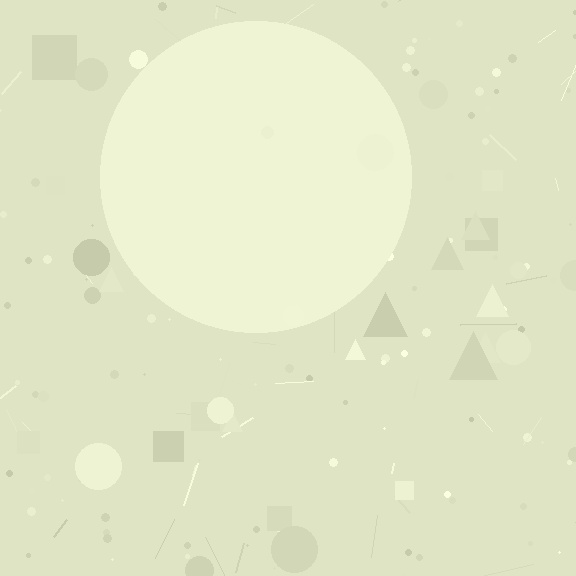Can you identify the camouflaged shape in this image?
The camouflaged shape is a circle.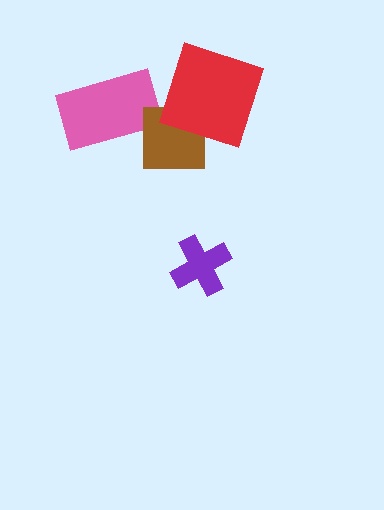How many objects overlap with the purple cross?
0 objects overlap with the purple cross.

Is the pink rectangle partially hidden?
Yes, it is partially covered by another shape.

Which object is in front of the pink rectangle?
The brown square is in front of the pink rectangle.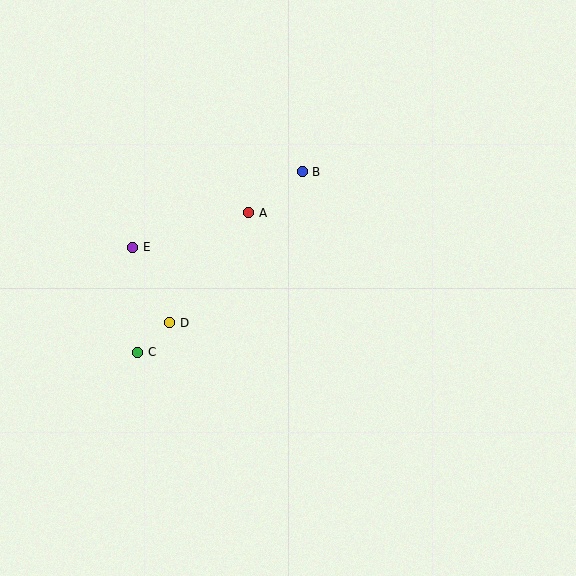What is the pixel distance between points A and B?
The distance between A and B is 67 pixels.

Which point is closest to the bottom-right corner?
Point D is closest to the bottom-right corner.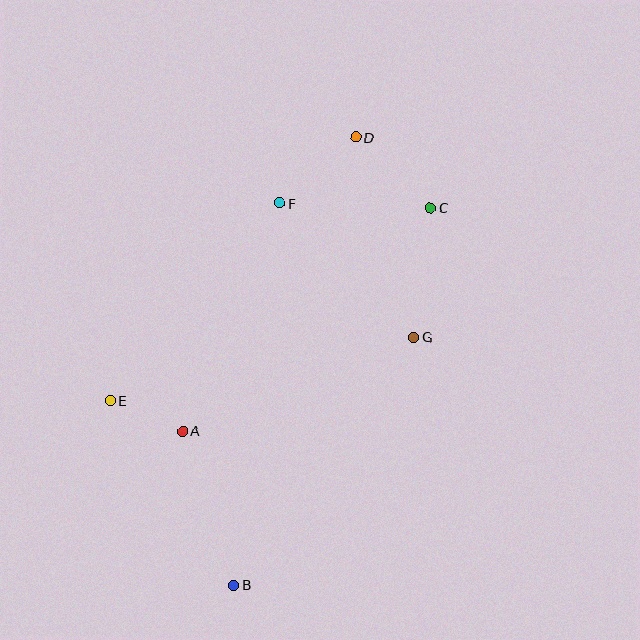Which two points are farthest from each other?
Points B and D are farthest from each other.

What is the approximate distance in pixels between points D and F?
The distance between D and F is approximately 101 pixels.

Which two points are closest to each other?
Points A and E are closest to each other.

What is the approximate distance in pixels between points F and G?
The distance between F and G is approximately 190 pixels.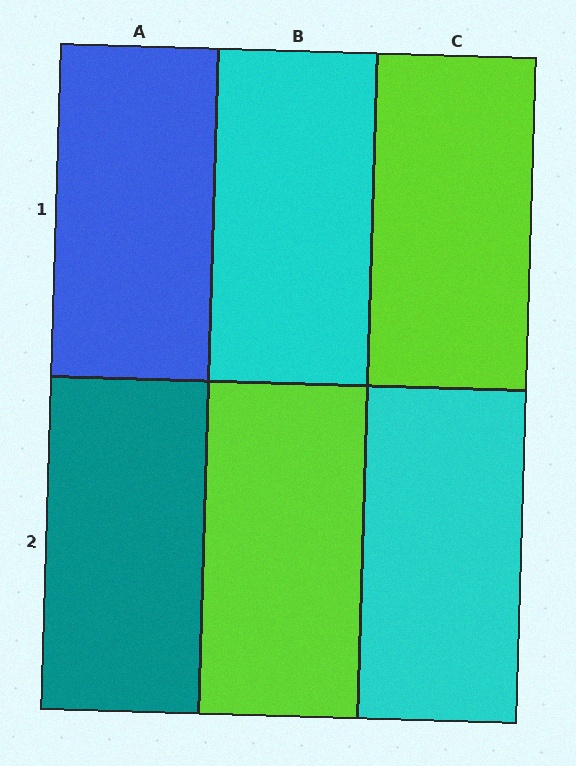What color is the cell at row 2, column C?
Cyan.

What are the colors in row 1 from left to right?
Blue, cyan, lime.